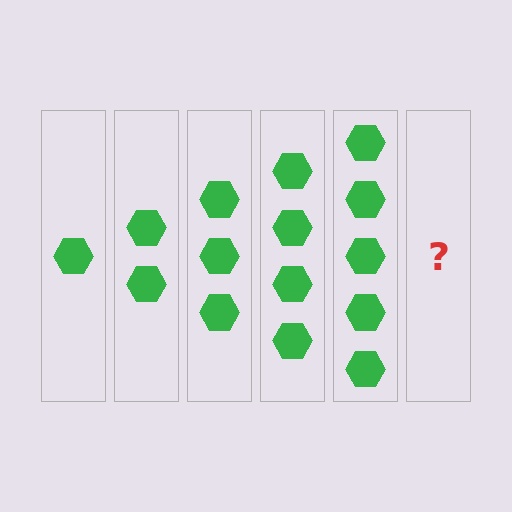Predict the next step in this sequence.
The next step is 6 hexagons.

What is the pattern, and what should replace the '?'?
The pattern is that each step adds one more hexagon. The '?' should be 6 hexagons.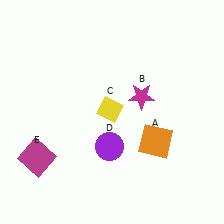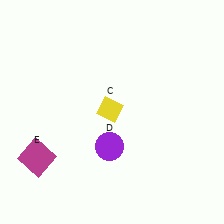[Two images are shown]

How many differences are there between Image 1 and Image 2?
There are 2 differences between the two images.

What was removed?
The orange square (A), the magenta star (B) were removed in Image 2.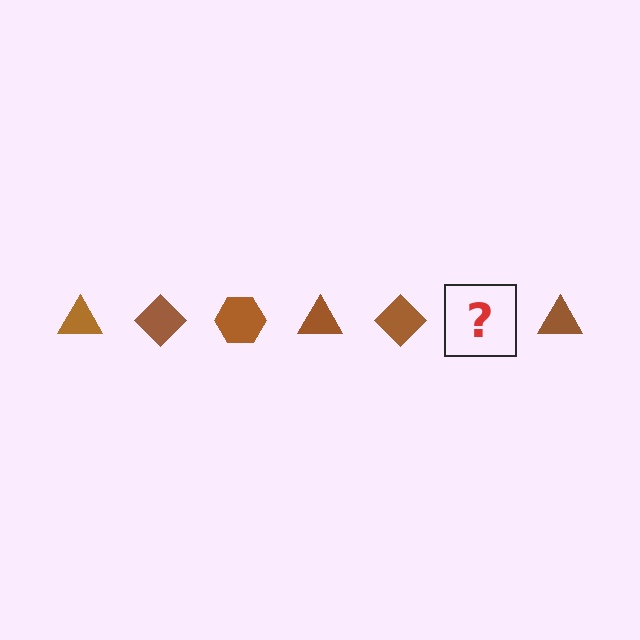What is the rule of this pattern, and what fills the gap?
The rule is that the pattern cycles through triangle, diamond, hexagon shapes in brown. The gap should be filled with a brown hexagon.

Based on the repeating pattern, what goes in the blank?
The blank should be a brown hexagon.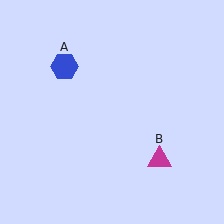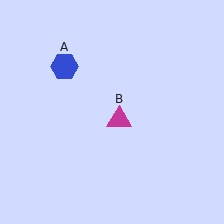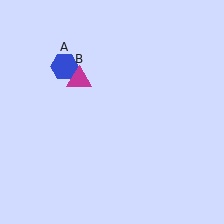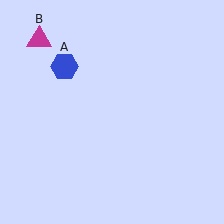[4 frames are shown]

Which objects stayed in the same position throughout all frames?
Blue hexagon (object A) remained stationary.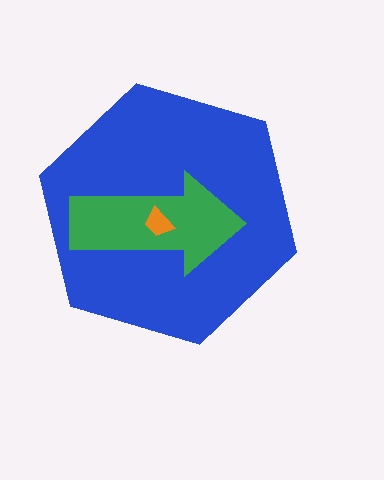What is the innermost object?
The orange trapezoid.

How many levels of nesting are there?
3.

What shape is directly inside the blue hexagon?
The green arrow.